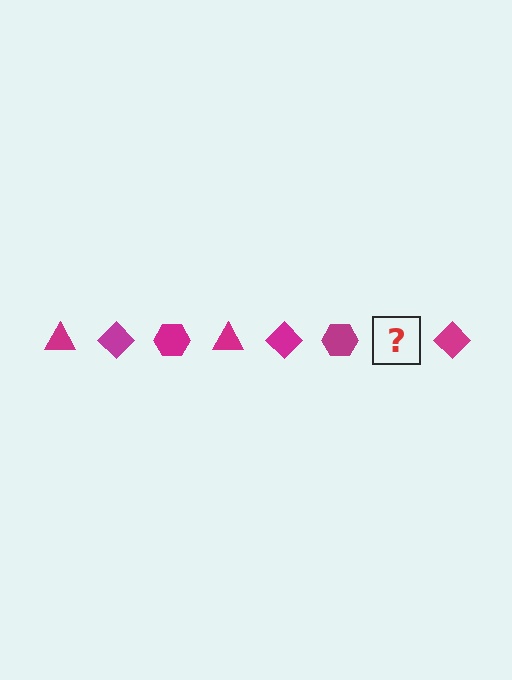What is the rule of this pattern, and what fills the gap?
The rule is that the pattern cycles through triangle, diamond, hexagon shapes in magenta. The gap should be filled with a magenta triangle.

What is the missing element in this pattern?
The missing element is a magenta triangle.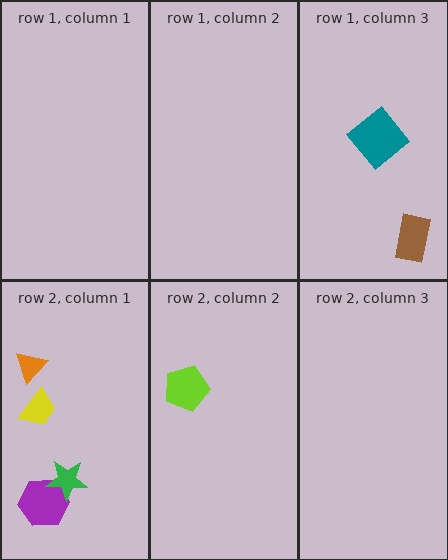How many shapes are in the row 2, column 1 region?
4.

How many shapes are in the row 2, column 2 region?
1.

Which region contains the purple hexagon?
The row 2, column 1 region.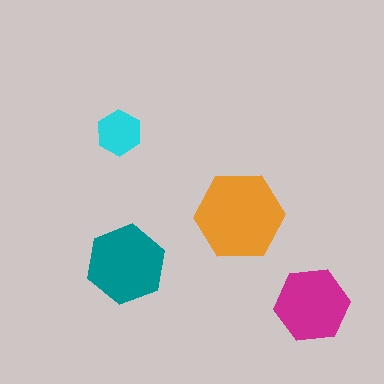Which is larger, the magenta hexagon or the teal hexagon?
The teal one.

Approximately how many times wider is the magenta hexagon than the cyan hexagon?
About 1.5 times wider.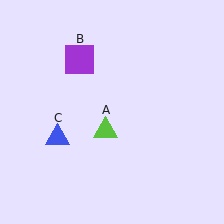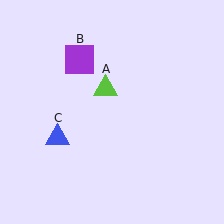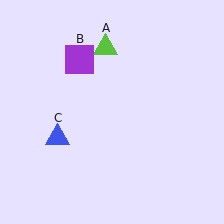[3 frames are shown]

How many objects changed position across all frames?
1 object changed position: lime triangle (object A).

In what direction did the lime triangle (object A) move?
The lime triangle (object A) moved up.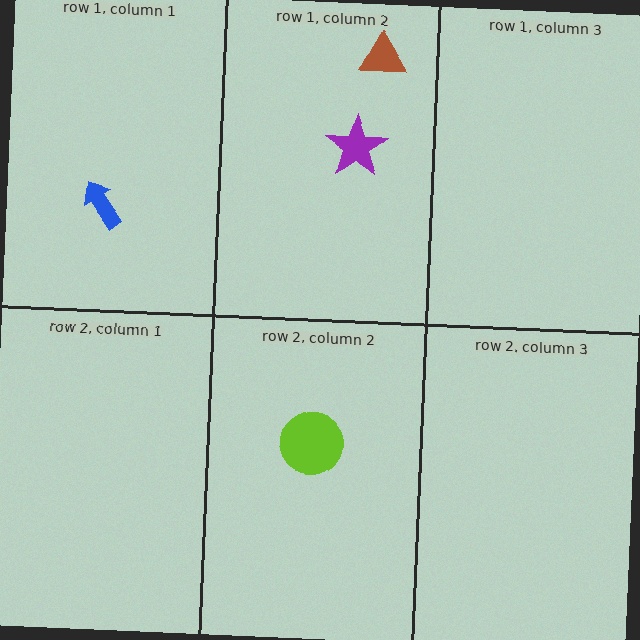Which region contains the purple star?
The row 1, column 2 region.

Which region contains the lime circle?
The row 2, column 2 region.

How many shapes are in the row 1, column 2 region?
2.